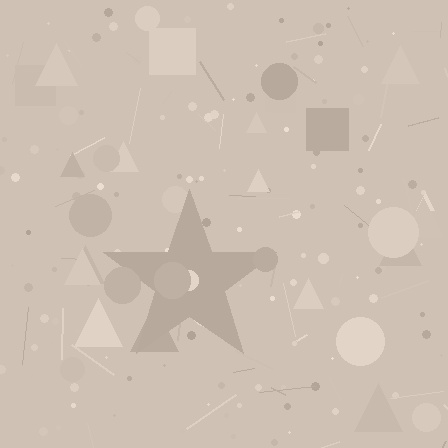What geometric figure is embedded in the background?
A star is embedded in the background.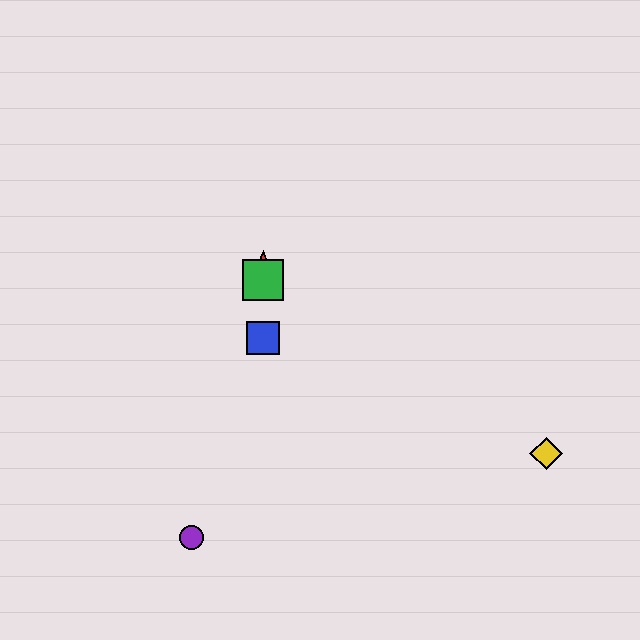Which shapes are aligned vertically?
The red star, the blue square, the green square are aligned vertically.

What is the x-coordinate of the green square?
The green square is at x≈263.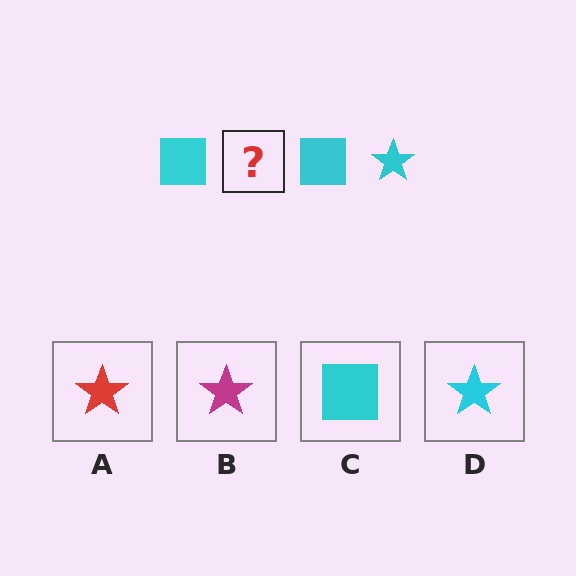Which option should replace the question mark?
Option D.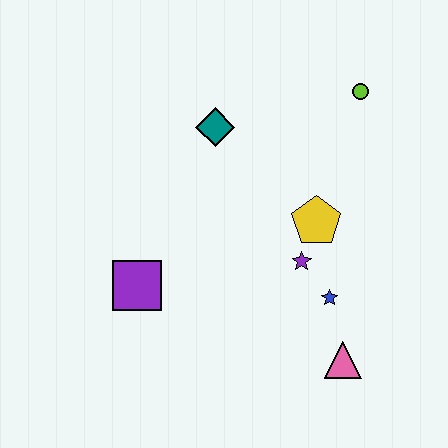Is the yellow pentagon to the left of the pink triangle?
Yes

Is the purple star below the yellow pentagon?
Yes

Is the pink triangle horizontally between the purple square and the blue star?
No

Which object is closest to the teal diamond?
The yellow pentagon is closest to the teal diamond.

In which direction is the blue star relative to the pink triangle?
The blue star is above the pink triangle.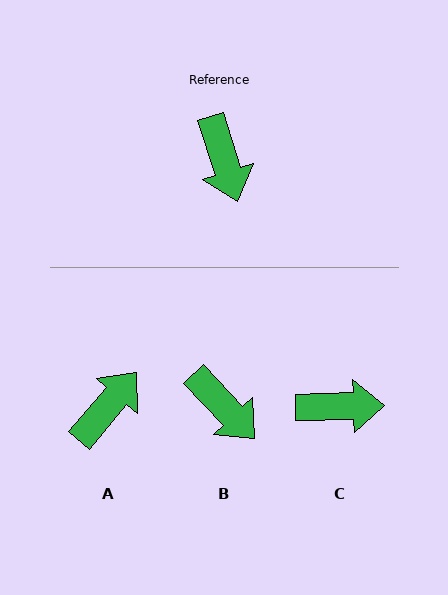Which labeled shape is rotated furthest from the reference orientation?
A, about 122 degrees away.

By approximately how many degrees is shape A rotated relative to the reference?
Approximately 122 degrees counter-clockwise.